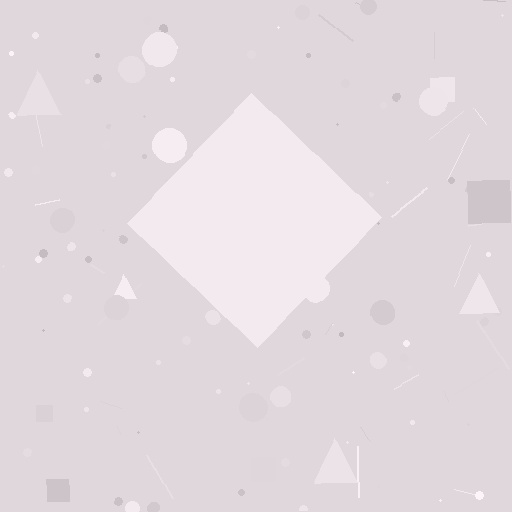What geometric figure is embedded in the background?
A diamond is embedded in the background.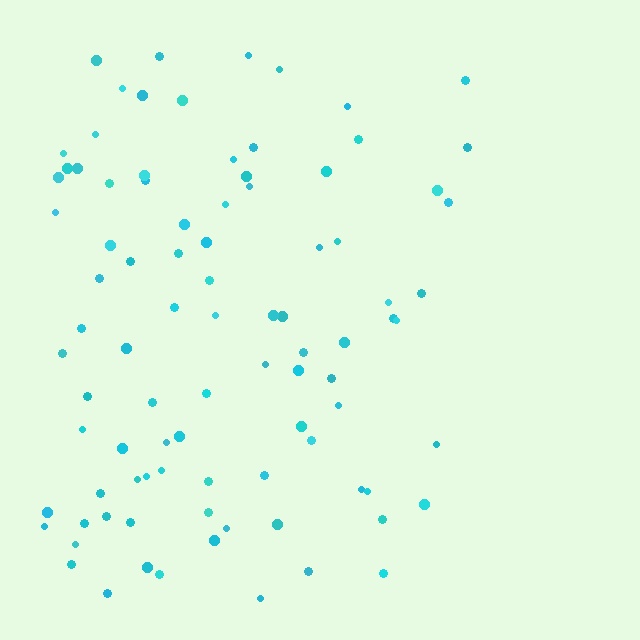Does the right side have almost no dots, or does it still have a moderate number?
Still a moderate number, just noticeably fewer than the left.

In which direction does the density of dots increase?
From right to left, with the left side densest.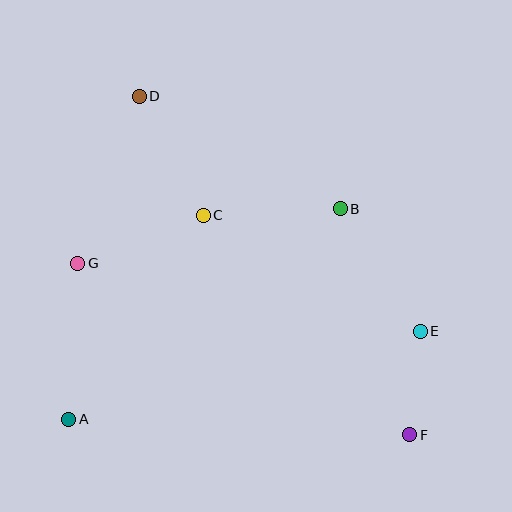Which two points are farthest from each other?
Points D and F are farthest from each other.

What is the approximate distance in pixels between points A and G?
The distance between A and G is approximately 156 pixels.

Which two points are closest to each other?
Points E and F are closest to each other.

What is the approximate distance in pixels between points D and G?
The distance between D and G is approximately 178 pixels.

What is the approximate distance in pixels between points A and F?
The distance between A and F is approximately 341 pixels.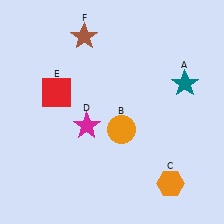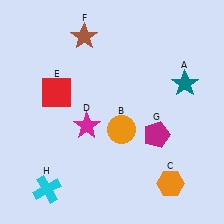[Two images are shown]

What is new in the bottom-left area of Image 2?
A cyan cross (H) was added in the bottom-left area of Image 2.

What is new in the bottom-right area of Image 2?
A magenta pentagon (G) was added in the bottom-right area of Image 2.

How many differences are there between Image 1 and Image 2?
There are 2 differences between the two images.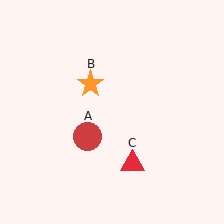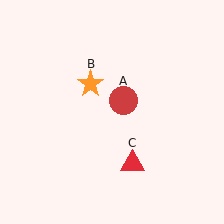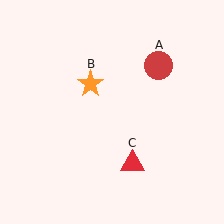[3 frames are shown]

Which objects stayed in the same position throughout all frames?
Orange star (object B) and red triangle (object C) remained stationary.